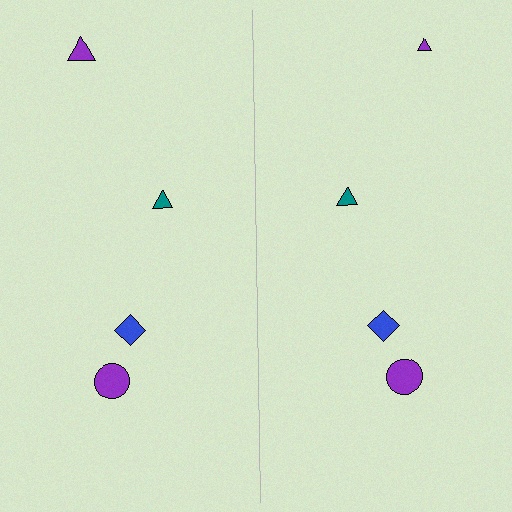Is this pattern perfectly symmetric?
No, the pattern is not perfectly symmetric. The purple triangle on the right side has a different size than its mirror counterpart.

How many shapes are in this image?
There are 8 shapes in this image.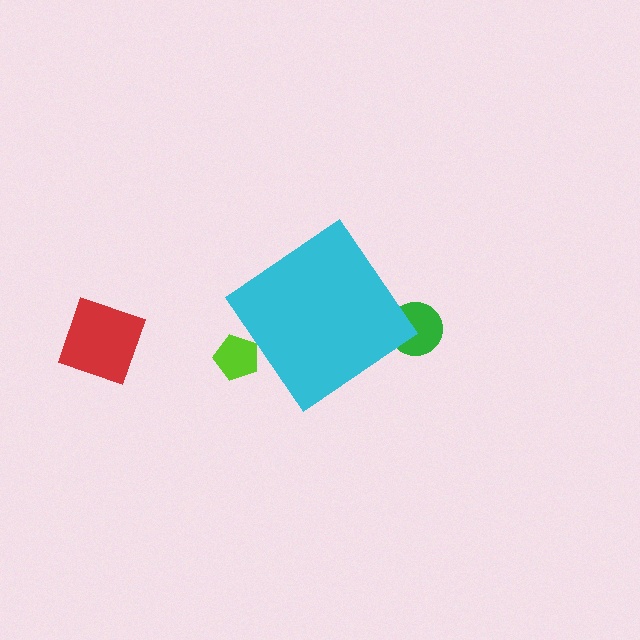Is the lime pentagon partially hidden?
Yes, the lime pentagon is partially hidden behind the cyan diamond.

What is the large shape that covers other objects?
A cyan diamond.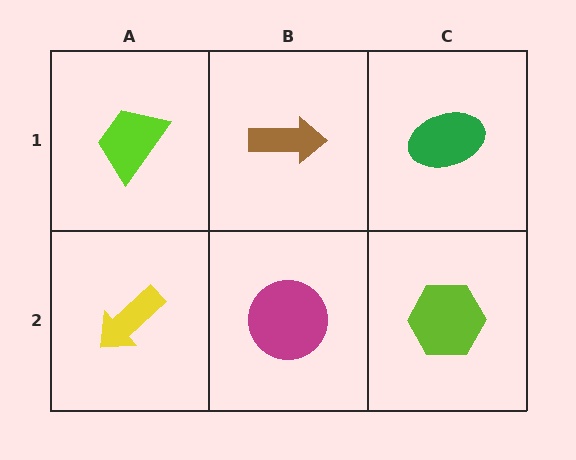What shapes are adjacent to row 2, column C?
A green ellipse (row 1, column C), a magenta circle (row 2, column B).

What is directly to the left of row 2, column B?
A yellow arrow.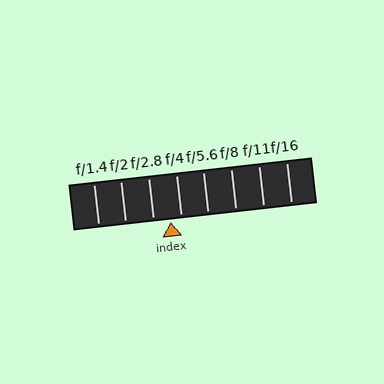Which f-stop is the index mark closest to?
The index mark is closest to f/4.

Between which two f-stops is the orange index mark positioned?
The index mark is between f/2.8 and f/4.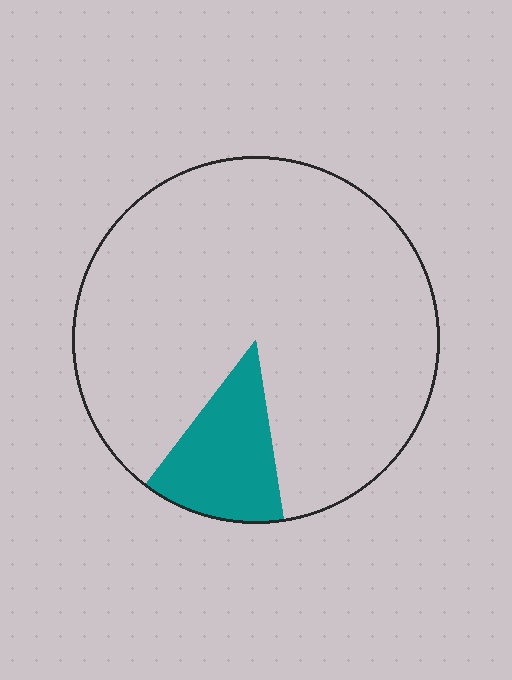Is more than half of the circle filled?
No.